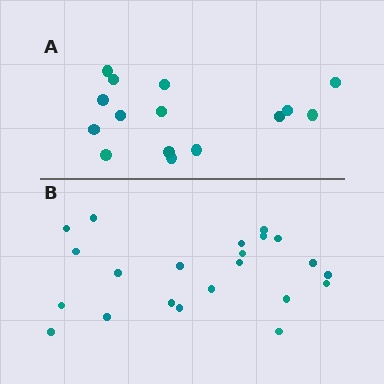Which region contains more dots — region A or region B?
Region B (the bottom region) has more dots.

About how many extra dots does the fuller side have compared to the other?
Region B has roughly 8 or so more dots than region A.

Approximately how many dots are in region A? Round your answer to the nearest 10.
About 20 dots. (The exact count is 15, which rounds to 20.)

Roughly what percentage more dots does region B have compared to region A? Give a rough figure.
About 45% more.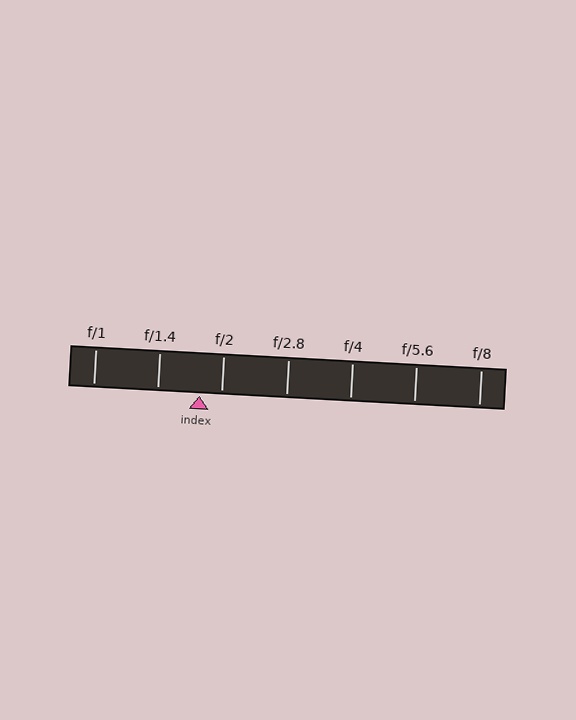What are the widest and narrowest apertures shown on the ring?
The widest aperture shown is f/1 and the narrowest is f/8.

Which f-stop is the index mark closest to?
The index mark is closest to f/2.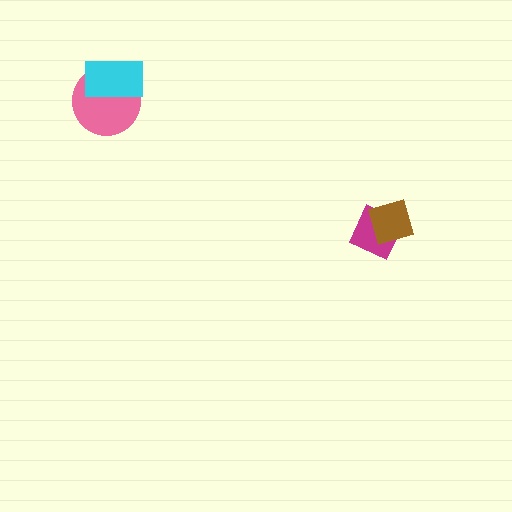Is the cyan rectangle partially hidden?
No, no other shape covers it.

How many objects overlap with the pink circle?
1 object overlaps with the pink circle.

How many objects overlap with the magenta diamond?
1 object overlaps with the magenta diamond.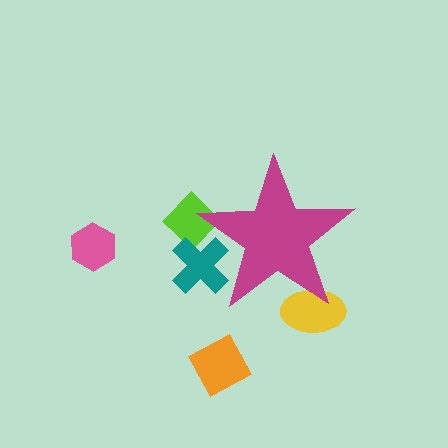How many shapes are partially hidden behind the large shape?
3 shapes are partially hidden.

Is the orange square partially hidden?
No, the orange square is fully visible.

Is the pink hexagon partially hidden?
No, the pink hexagon is fully visible.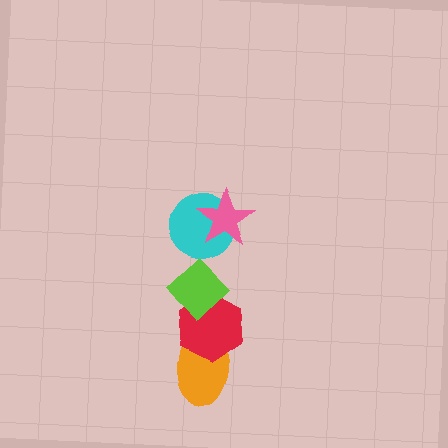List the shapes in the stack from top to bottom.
From top to bottom: the pink star, the cyan circle, the lime diamond, the red hexagon, the orange ellipse.